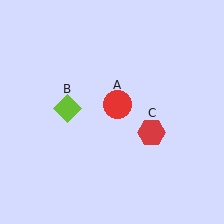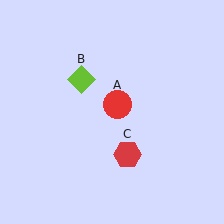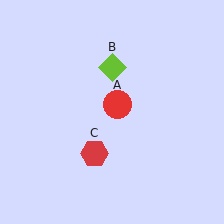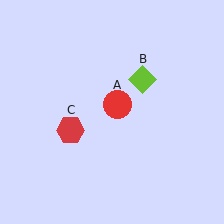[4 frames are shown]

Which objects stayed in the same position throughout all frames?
Red circle (object A) remained stationary.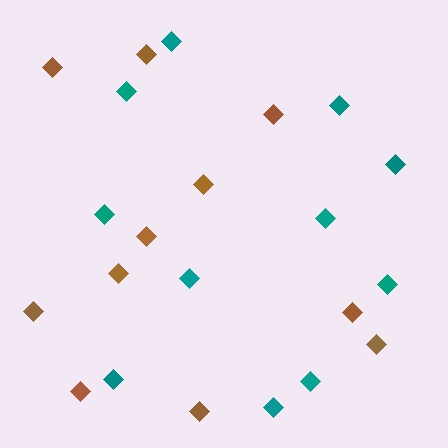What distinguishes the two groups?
There are 2 groups: one group of brown diamonds (11) and one group of teal diamonds (11).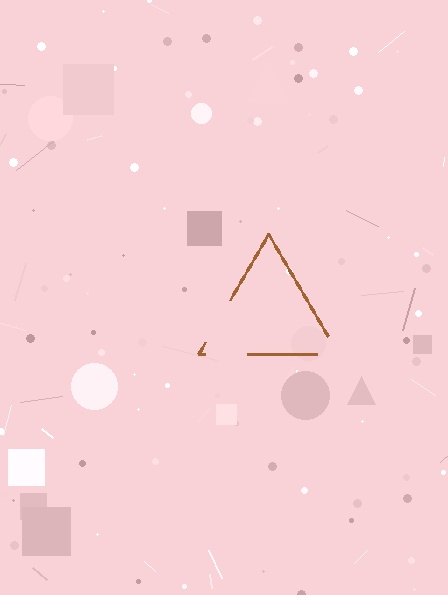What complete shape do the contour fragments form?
The contour fragments form a triangle.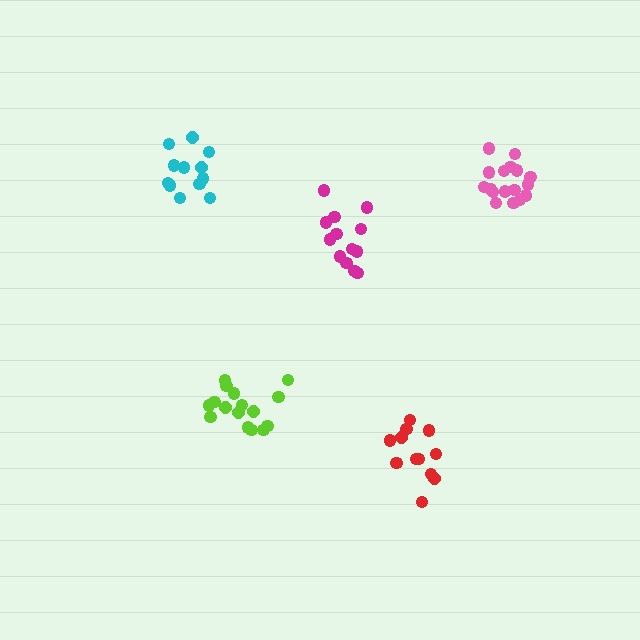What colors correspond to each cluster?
The clusters are colored: magenta, lime, pink, red, cyan.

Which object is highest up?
The cyan cluster is topmost.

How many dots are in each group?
Group 1: 13 dots, Group 2: 16 dots, Group 3: 17 dots, Group 4: 12 dots, Group 5: 12 dots (70 total).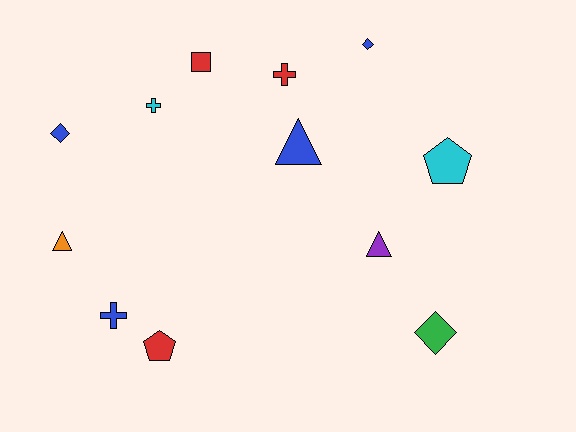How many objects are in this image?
There are 12 objects.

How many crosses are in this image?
There are 3 crosses.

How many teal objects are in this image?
There are no teal objects.